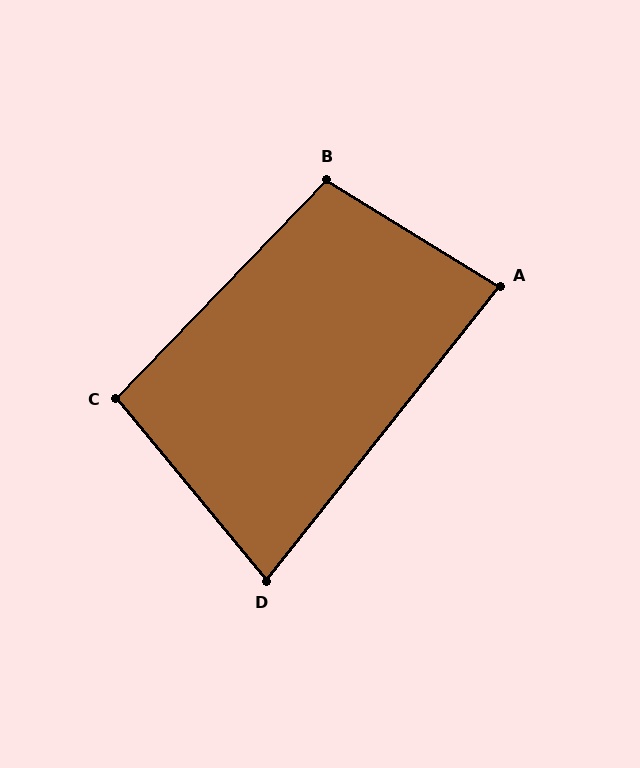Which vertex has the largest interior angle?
B, at approximately 102 degrees.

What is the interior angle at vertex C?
Approximately 97 degrees (obtuse).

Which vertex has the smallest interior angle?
D, at approximately 78 degrees.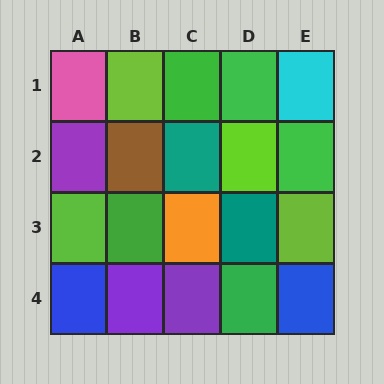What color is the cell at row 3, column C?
Orange.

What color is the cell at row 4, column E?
Blue.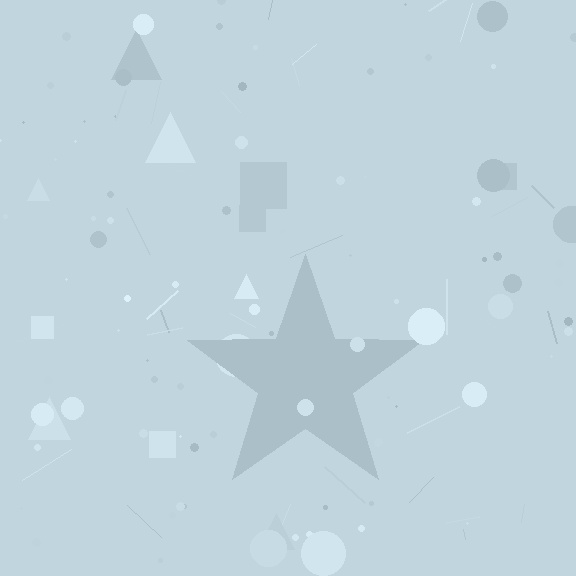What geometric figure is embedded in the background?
A star is embedded in the background.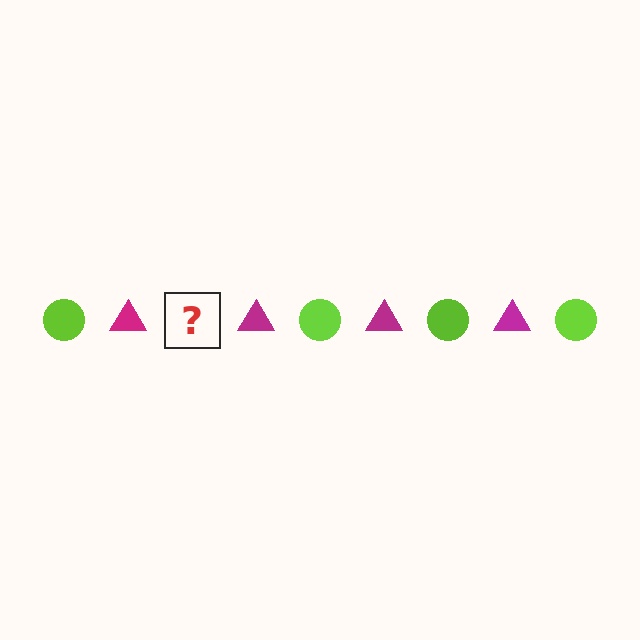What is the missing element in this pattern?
The missing element is a lime circle.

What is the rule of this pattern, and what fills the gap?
The rule is that the pattern alternates between lime circle and magenta triangle. The gap should be filled with a lime circle.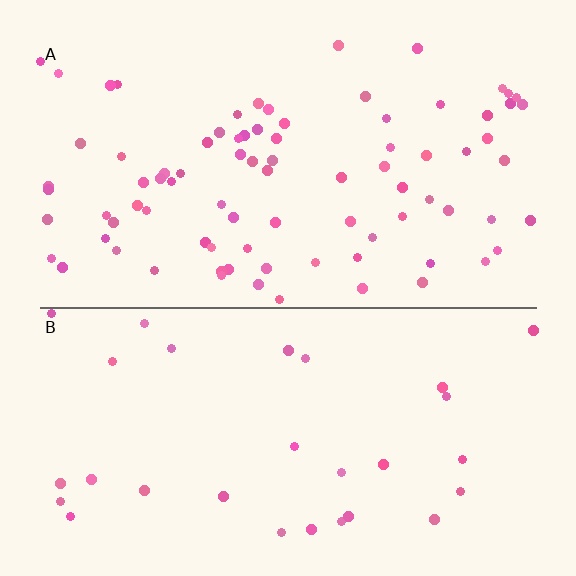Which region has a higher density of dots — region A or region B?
A (the top).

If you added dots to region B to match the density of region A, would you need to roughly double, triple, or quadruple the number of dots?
Approximately triple.